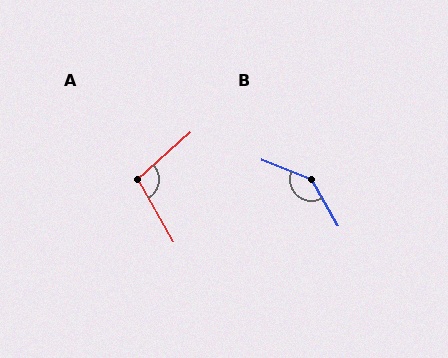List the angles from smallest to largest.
A (102°), B (141°).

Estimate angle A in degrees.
Approximately 102 degrees.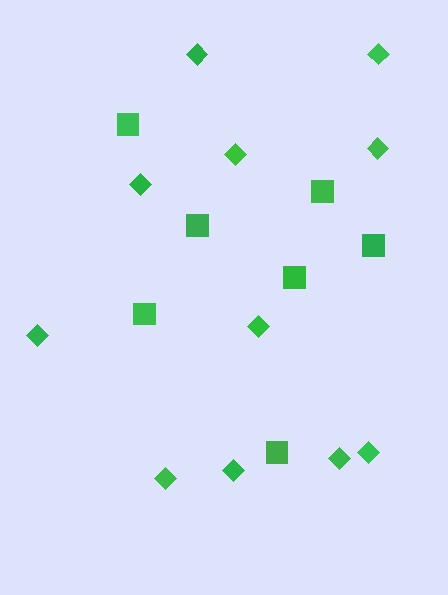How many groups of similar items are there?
There are 2 groups: one group of squares (7) and one group of diamonds (11).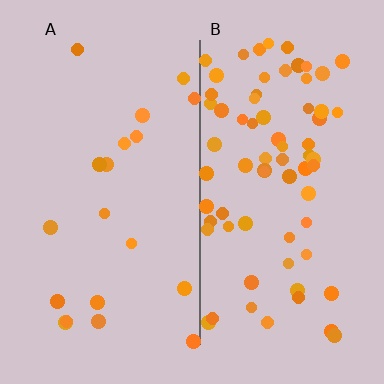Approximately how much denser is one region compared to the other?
Approximately 3.8× — region B over region A.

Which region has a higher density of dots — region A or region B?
B (the right).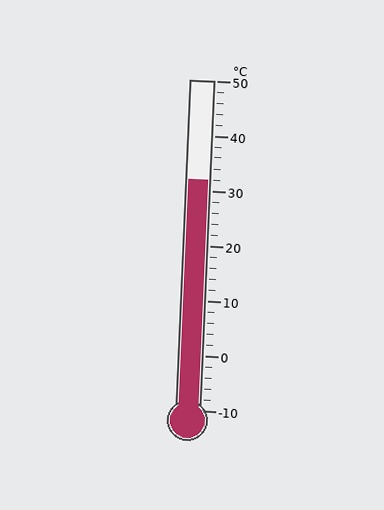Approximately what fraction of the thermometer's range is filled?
The thermometer is filled to approximately 70% of its range.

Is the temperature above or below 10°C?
The temperature is above 10°C.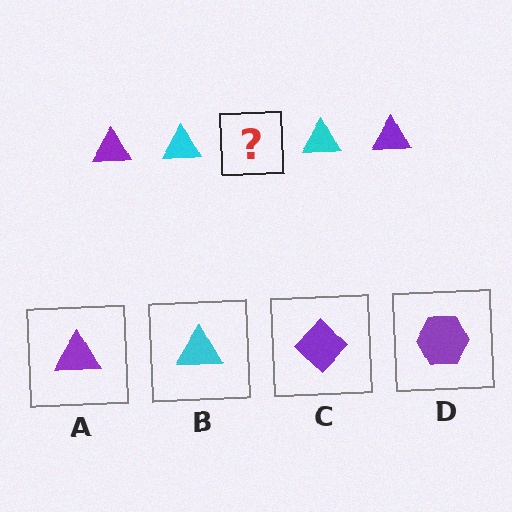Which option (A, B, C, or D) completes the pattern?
A.